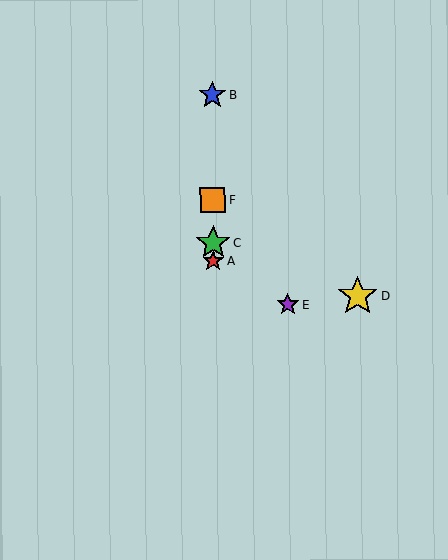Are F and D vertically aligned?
No, F is at x≈213 and D is at x≈358.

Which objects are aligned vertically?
Objects A, B, C, F are aligned vertically.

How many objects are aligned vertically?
4 objects (A, B, C, F) are aligned vertically.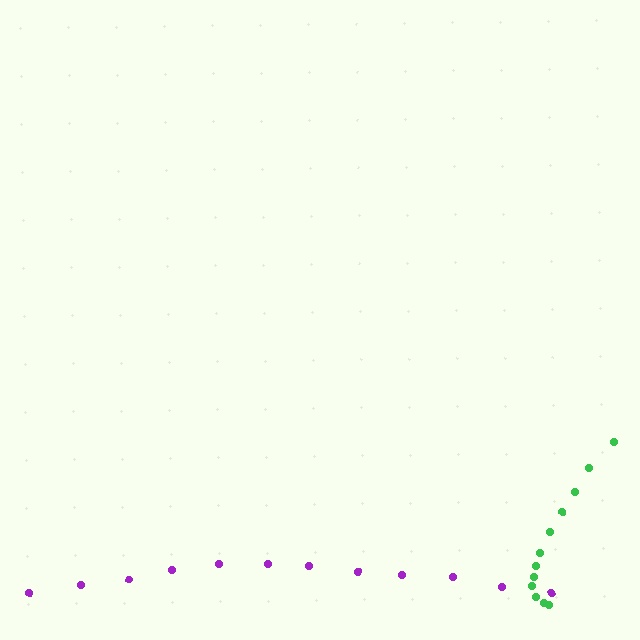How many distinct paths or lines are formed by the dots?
There are 2 distinct paths.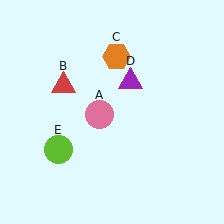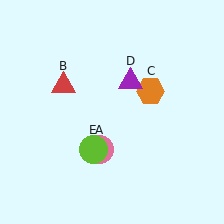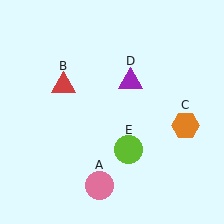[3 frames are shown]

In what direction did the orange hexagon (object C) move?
The orange hexagon (object C) moved down and to the right.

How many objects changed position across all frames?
3 objects changed position: pink circle (object A), orange hexagon (object C), lime circle (object E).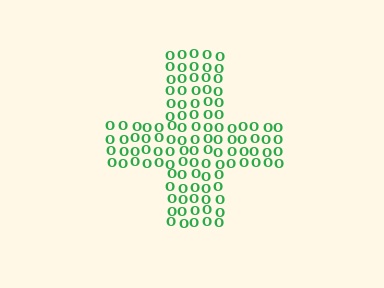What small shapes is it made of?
It is made of small letter O's.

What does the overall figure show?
The overall figure shows a cross.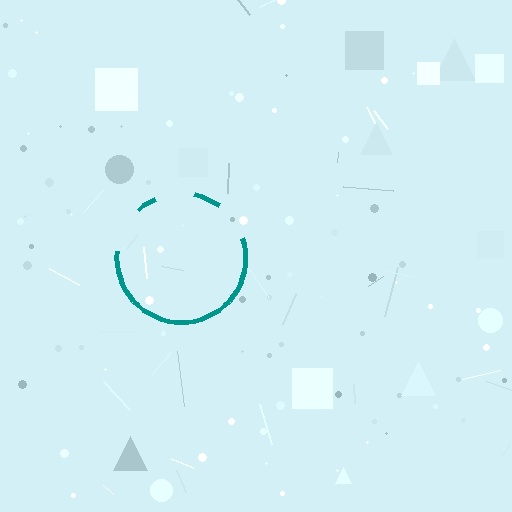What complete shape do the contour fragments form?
The contour fragments form a circle.